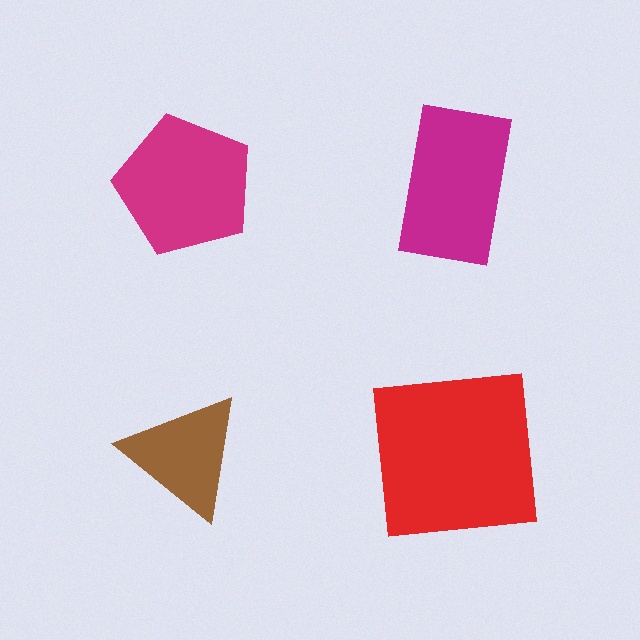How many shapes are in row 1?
2 shapes.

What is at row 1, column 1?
A magenta pentagon.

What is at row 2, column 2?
A red square.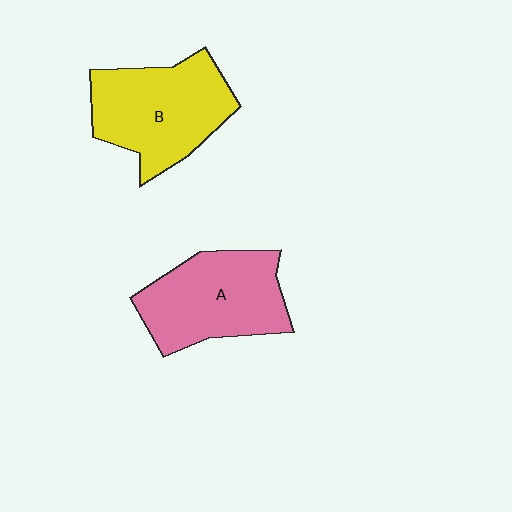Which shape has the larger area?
Shape B (yellow).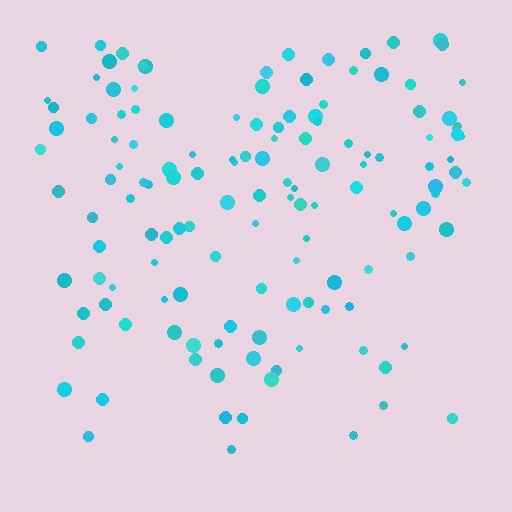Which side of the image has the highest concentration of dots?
The top.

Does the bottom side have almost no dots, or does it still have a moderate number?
Still a moderate number, just noticeably fewer than the top.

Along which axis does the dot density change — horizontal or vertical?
Vertical.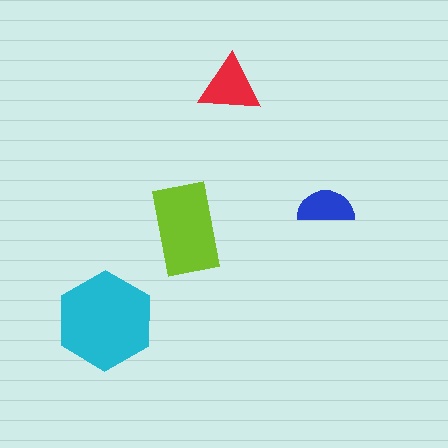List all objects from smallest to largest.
The blue semicircle, the red triangle, the lime rectangle, the cyan hexagon.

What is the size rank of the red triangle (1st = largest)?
3rd.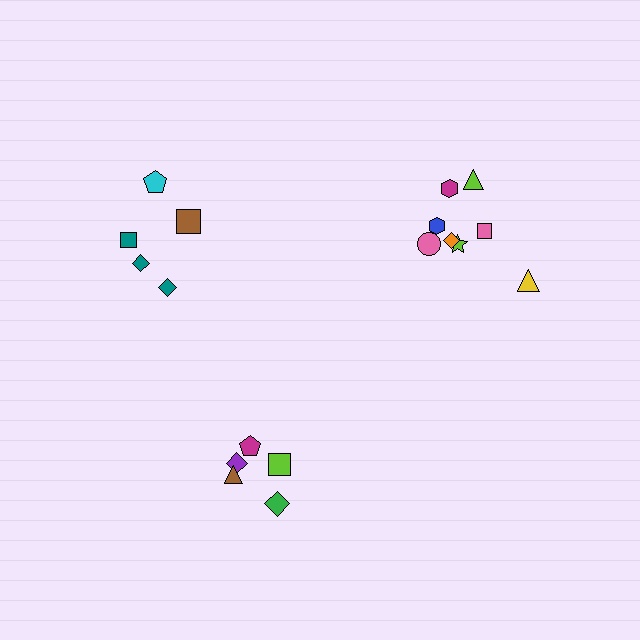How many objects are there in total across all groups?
There are 18 objects.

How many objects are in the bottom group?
There are 5 objects.